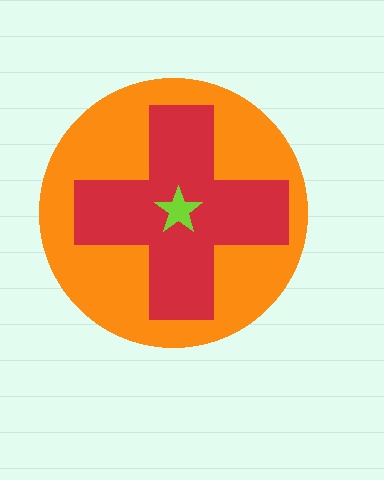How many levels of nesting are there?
3.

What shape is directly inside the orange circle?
The red cross.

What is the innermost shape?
The lime star.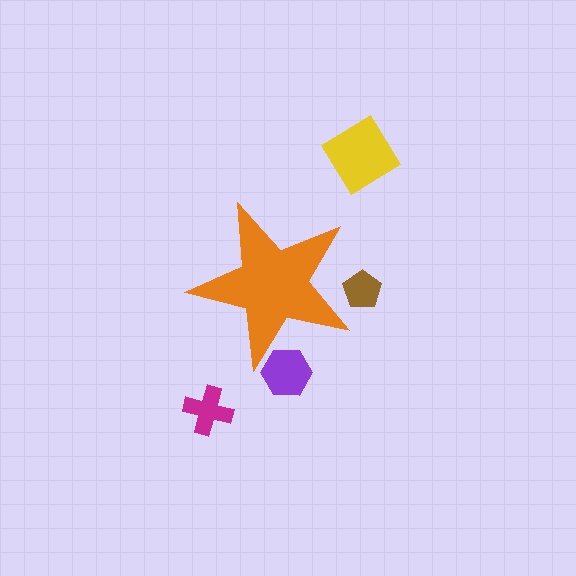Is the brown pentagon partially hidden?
Yes, the brown pentagon is partially hidden behind the orange star.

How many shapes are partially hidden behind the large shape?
2 shapes are partially hidden.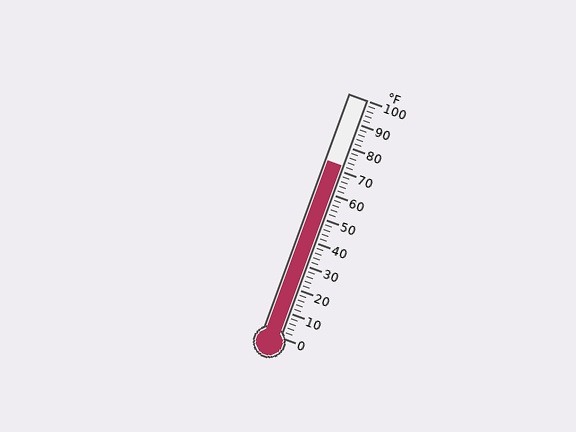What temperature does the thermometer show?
The thermometer shows approximately 72°F.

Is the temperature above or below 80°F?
The temperature is below 80°F.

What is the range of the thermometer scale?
The thermometer scale ranges from 0°F to 100°F.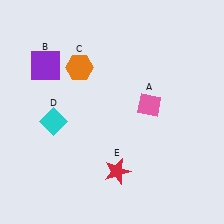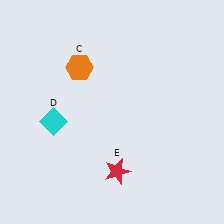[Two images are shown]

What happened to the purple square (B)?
The purple square (B) was removed in Image 2. It was in the top-left area of Image 1.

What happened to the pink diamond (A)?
The pink diamond (A) was removed in Image 2. It was in the top-right area of Image 1.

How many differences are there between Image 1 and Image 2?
There are 2 differences between the two images.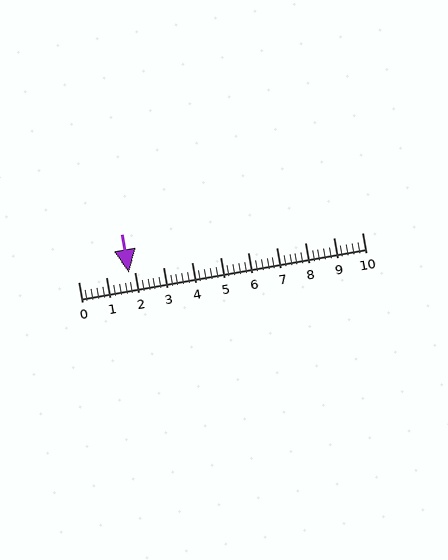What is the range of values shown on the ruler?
The ruler shows values from 0 to 10.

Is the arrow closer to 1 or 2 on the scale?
The arrow is closer to 2.